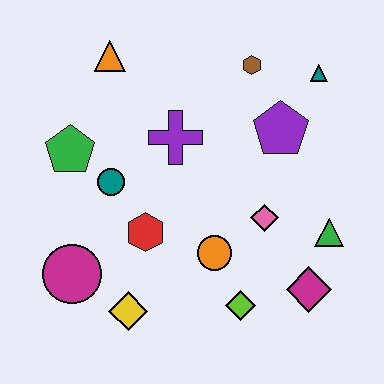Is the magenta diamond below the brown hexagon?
Yes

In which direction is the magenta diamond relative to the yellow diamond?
The magenta diamond is to the right of the yellow diamond.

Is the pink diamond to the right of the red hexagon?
Yes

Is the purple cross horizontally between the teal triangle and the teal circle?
Yes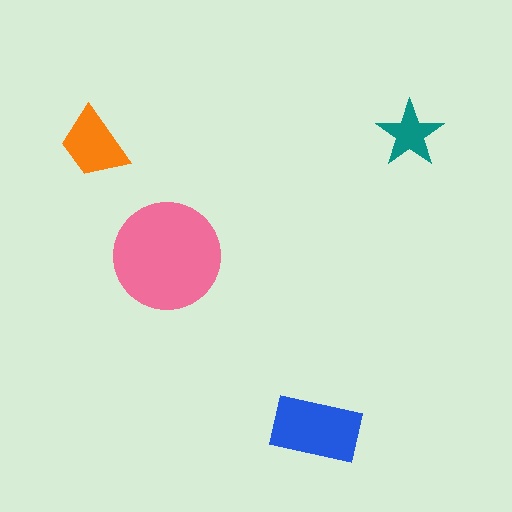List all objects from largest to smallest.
The pink circle, the blue rectangle, the orange trapezoid, the teal star.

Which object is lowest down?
The blue rectangle is bottommost.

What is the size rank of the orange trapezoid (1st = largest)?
3rd.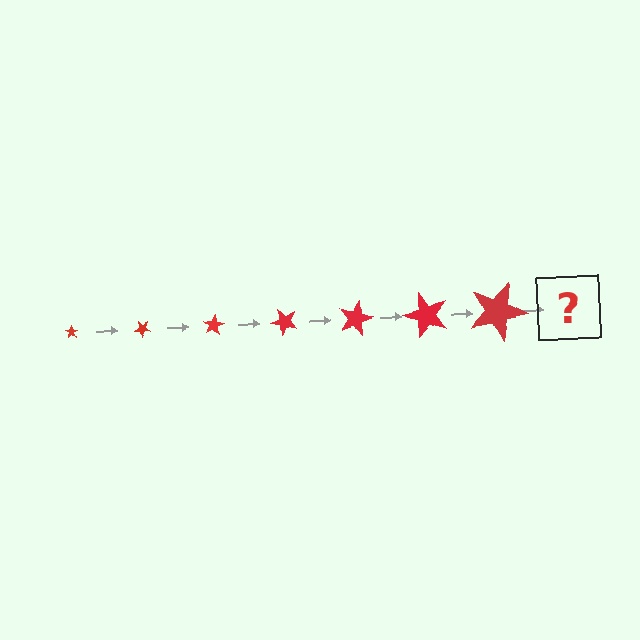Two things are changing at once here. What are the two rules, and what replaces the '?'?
The two rules are that the star grows larger each step and it rotates 40 degrees each step. The '?' should be a star, larger than the previous one and rotated 280 degrees from the start.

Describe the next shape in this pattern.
It should be a star, larger than the previous one and rotated 280 degrees from the start.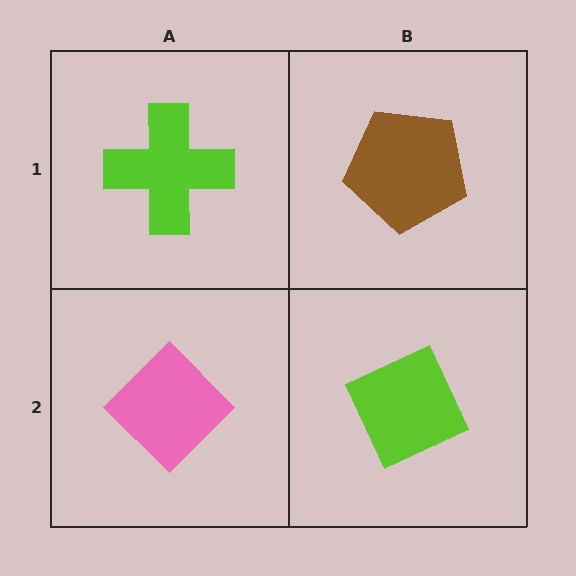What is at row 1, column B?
A brown pentagon.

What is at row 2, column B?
A lime diamond.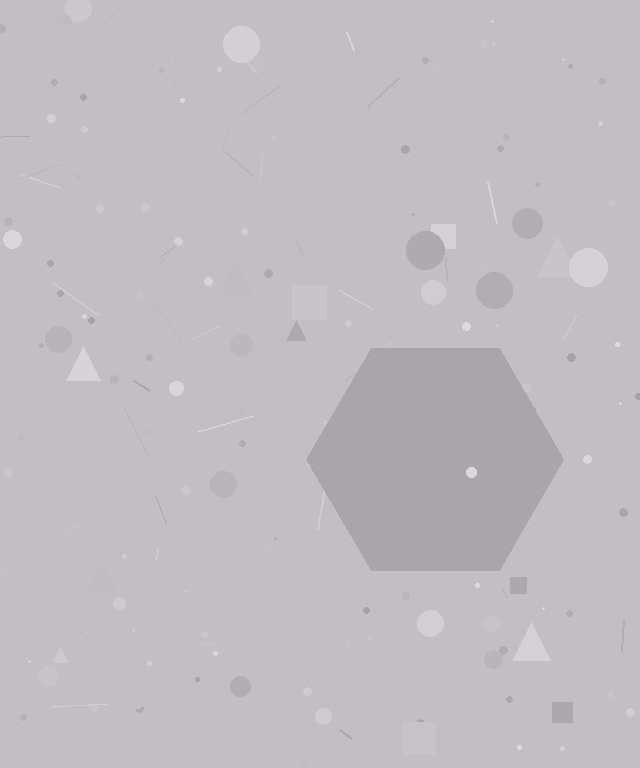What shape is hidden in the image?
A hexagon is hidden in the image.